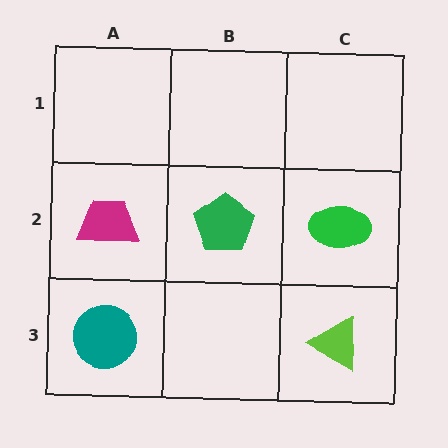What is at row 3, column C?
A lime triangle.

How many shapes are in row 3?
2 shapes.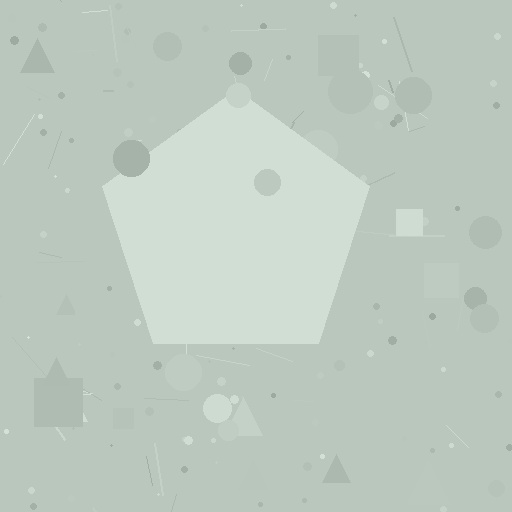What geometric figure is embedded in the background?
A pentagon is embedded in the background.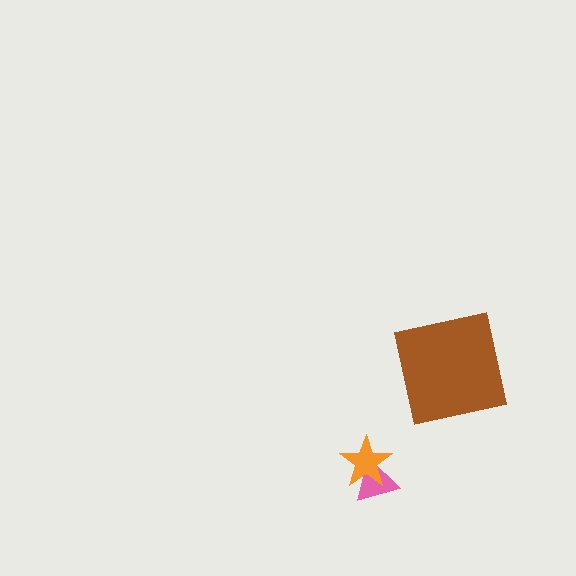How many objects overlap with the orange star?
1 object overlaps with the orange star.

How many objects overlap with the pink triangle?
1 object overlaps with the pink triangle.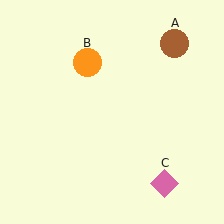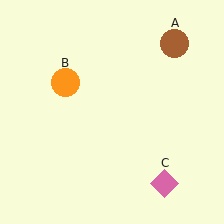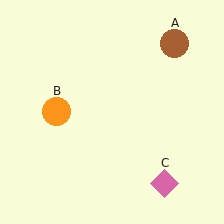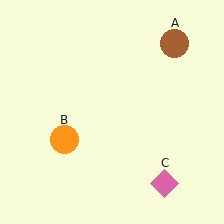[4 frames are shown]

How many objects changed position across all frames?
1 object changed position: orange circle (object B).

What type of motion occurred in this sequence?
The orange circle (object B) rotated counterclockwise around the center of the scene.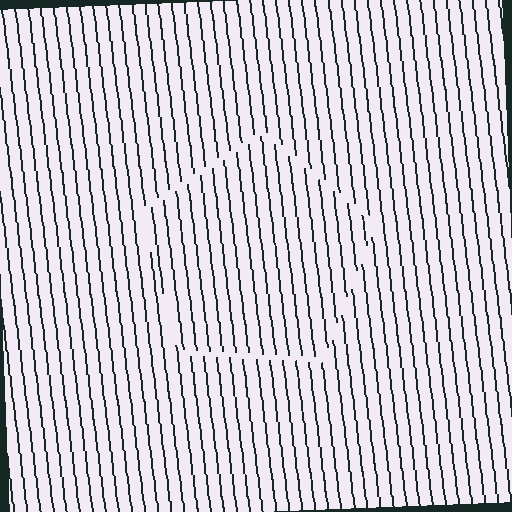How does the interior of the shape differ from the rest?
The interior of the shape contains the same grating, shifted by half a period — the contour is defined by the phase discontinuity where line-ends from the inner and outer gratings abut.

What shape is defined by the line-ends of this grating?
An illusory pentagon. The interior of the shape contains the same grating, shifted by half a period — the contour is defined by the phase discontinuity where line-ends from the inner and outer gratings abut.